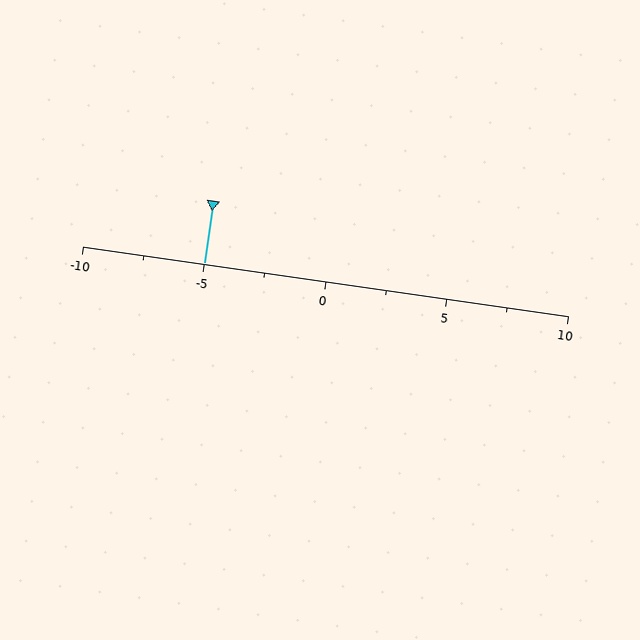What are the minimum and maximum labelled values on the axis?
The axis runs from -10 to 10.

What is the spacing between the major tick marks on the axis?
The major ticks are spaced 5 apart.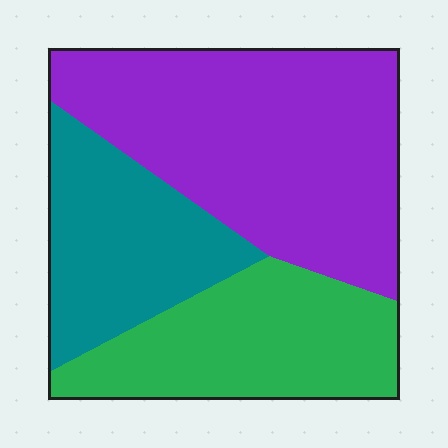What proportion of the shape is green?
Green takes up between a sixth and a third of the shape.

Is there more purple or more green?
Purple.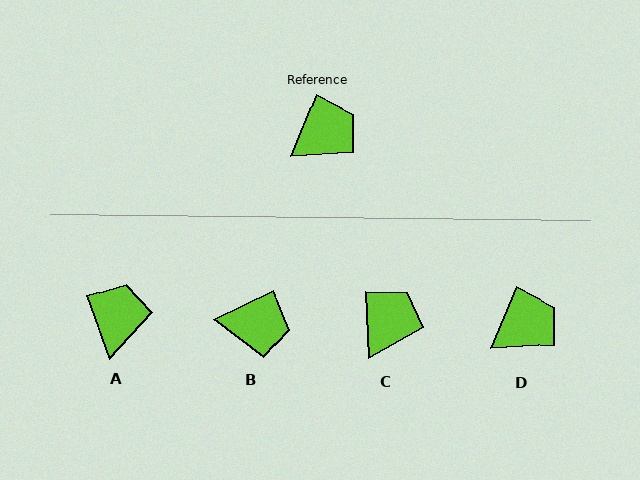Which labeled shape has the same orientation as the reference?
D.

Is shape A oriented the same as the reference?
No, it is off by about 43 degrees.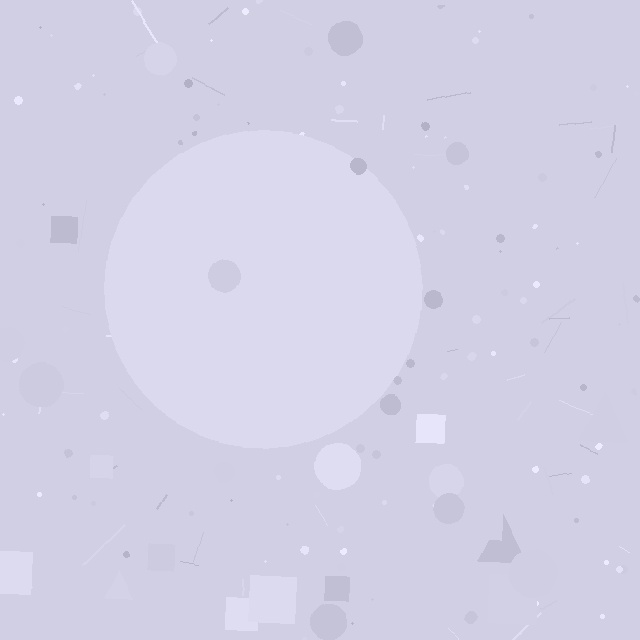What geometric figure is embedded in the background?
A circle is embedded in the background.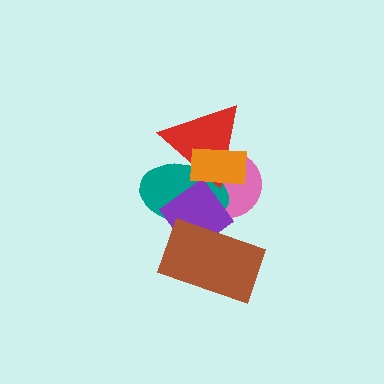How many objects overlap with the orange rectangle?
3 objects overlap with the orange rectangle.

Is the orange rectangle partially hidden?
No, no other shape covers it.